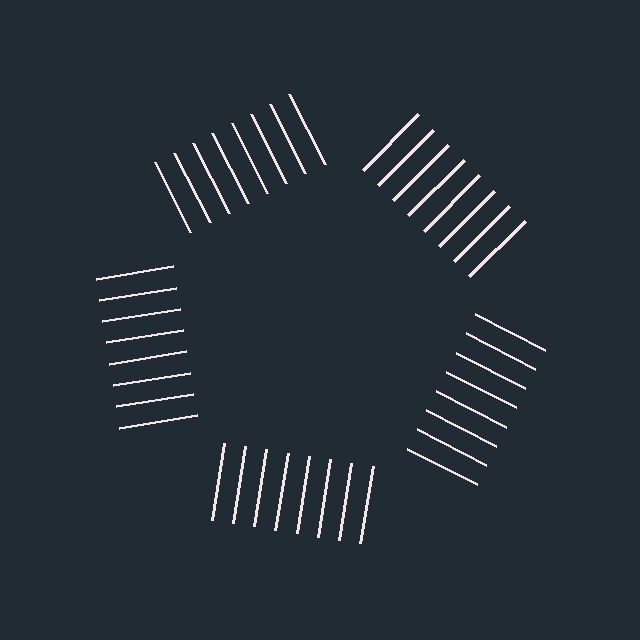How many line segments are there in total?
40 — 8 along each of the 5 edges.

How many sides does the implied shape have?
5 sides — the line-ends trace a pentagon.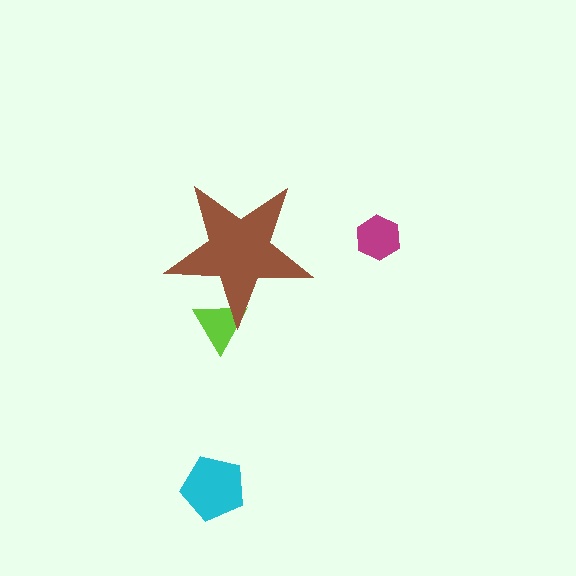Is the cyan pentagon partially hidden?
No, the cyan pentagon is fully visible.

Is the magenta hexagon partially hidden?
No, the magenta hexagon is fully visible.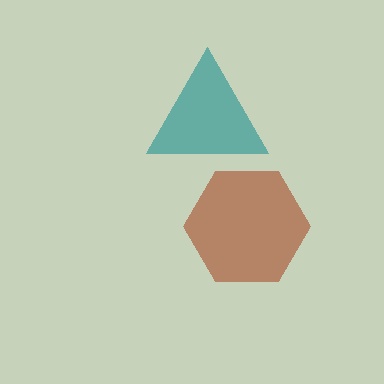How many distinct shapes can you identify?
There are 2 distinct shapes: a brown hexagon, a teal triangle.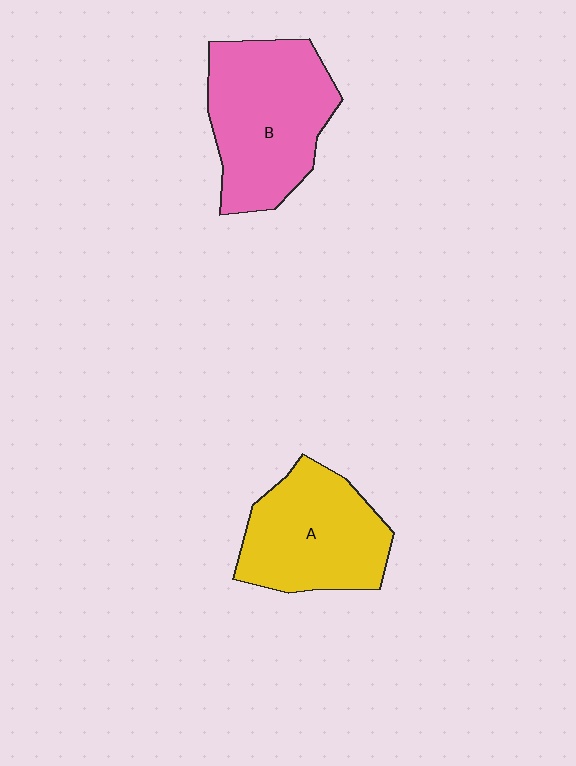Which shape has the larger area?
Shape B (pink).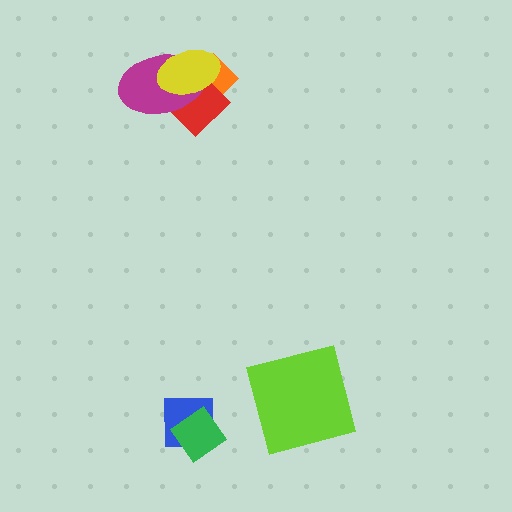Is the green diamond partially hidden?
No, no other shape covers it.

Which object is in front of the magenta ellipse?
The yellow ellipse is in front of the magenta ellipse.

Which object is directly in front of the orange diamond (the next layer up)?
The red diamond is directly in front of the orange diamond.